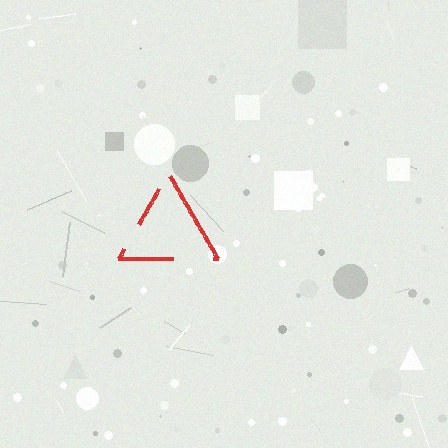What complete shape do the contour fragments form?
The contour fragments form a triangle.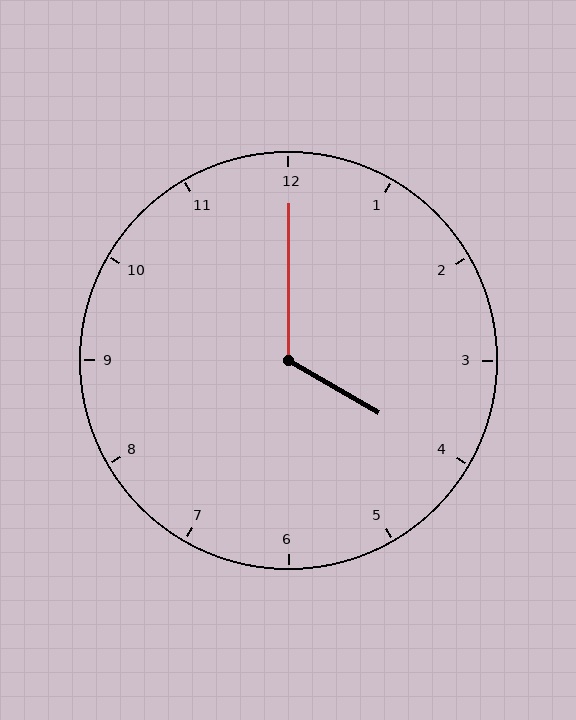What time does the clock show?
4:00.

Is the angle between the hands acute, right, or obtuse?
It is obtuse.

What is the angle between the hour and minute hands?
Approximately 120 degrees.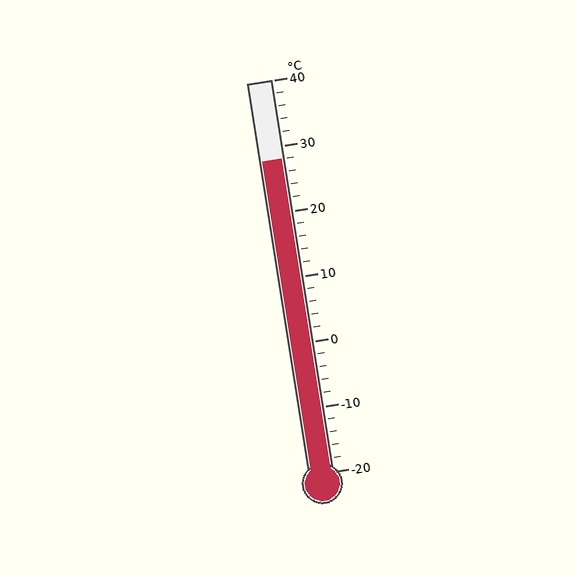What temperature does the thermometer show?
The thermometer shows approximately 28°C.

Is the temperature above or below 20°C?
The temperature is above 20°C.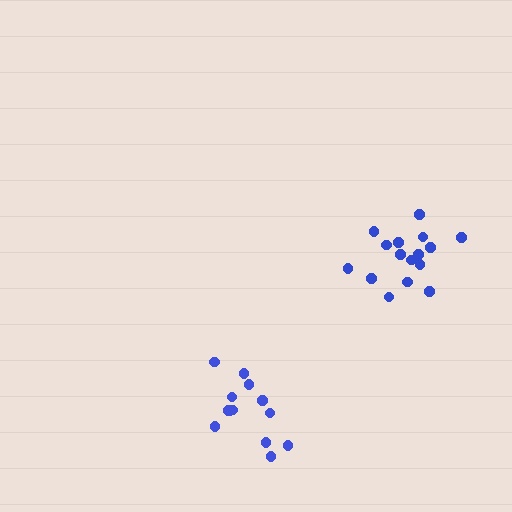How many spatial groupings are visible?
There are 2 spatial groupings.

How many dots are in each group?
Group 1: 16 dots, Group 2: 13 dots (29 total).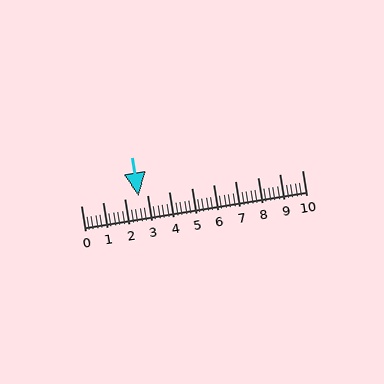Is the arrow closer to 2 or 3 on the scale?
The arrow is closer to 3.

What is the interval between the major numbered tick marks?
The major tick marks are spaced 1 units apart.